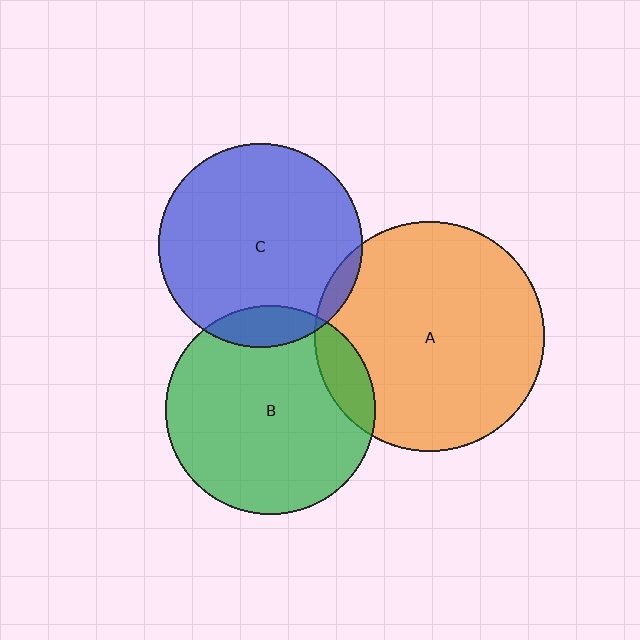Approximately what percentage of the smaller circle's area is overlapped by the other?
Approximately 5%.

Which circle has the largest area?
Circle A (orange).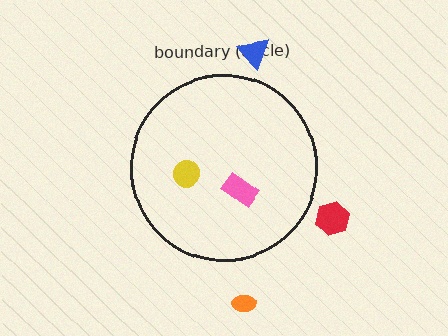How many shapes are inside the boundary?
2 inside, 3 outside.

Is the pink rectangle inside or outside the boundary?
Inside.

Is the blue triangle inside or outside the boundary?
Outside.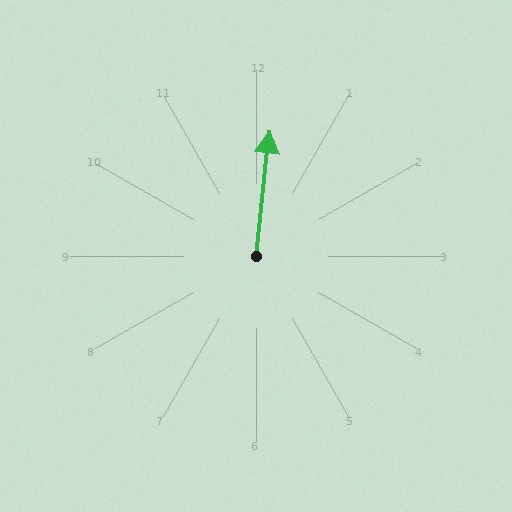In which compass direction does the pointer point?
North.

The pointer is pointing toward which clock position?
Roughly 12 o'clock.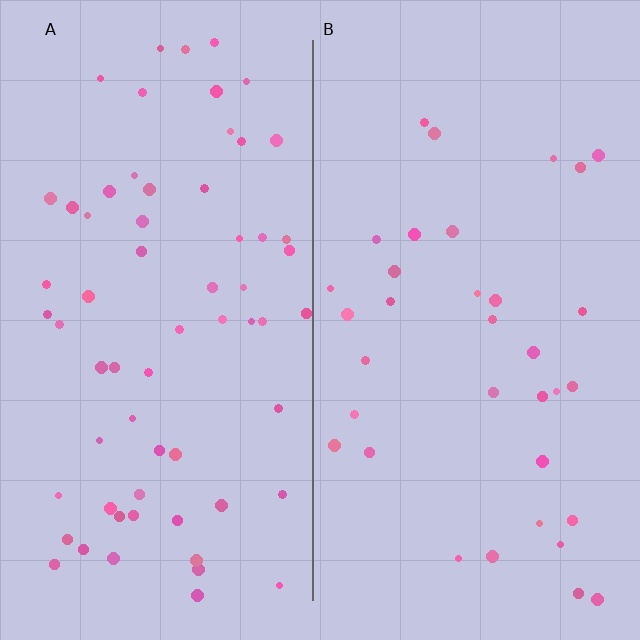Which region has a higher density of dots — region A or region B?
A (the left).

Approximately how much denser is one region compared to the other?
Approximately 1.9× — region A over region B.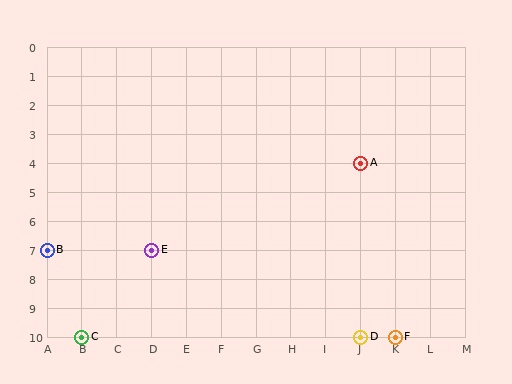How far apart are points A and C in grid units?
Points A and C are 8 columns and 6 rows apart (about 10.0 grid units diagonally).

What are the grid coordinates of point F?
Point F is at grid coordinates (K, 10).